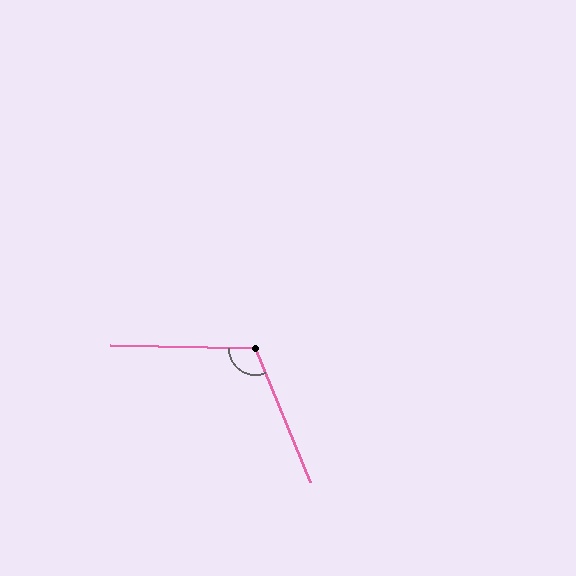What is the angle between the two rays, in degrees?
Approximately 113 degrees.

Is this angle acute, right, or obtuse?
It is obtuse.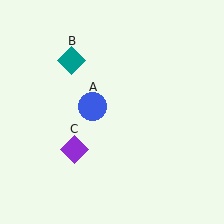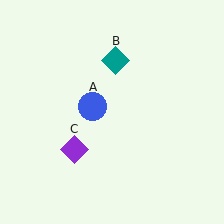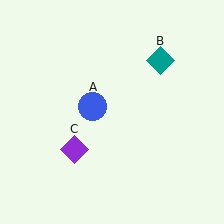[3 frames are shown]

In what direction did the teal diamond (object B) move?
The teal diamond (object B) moved right.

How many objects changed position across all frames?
1 object changed position: teal diamond (object B).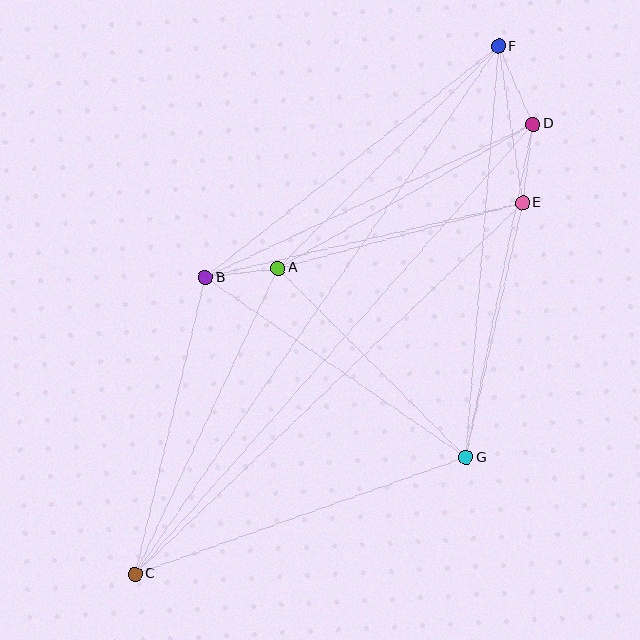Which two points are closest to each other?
Points A and B are closest to each other.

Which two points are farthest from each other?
Points C and F are farthest from each other.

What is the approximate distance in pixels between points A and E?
The distance between A and E is approximately 253 pixels.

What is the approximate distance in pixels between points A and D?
The distance between A and D is approximately 293 pixels.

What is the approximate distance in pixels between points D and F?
The distance between D and F is approximately 85 pixels.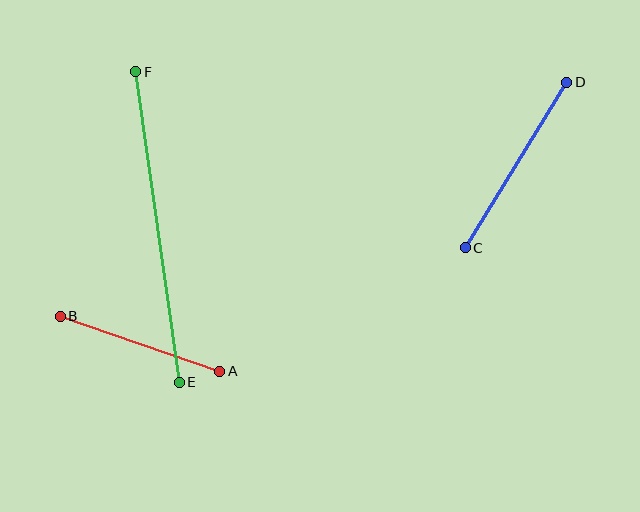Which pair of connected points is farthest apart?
Points E and F are farthest apart.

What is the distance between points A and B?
The distance is approximately 169 pixels.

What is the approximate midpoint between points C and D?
The midpoint is at approximately (516, 165) pixels.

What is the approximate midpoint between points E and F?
The midpoint is at approximately (158, 227) pixels.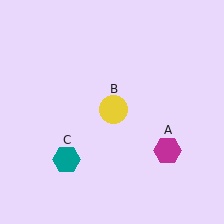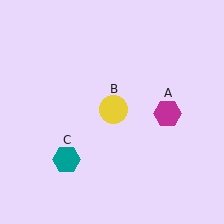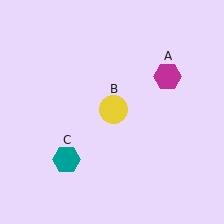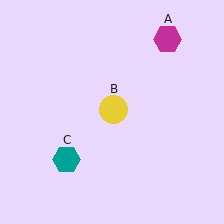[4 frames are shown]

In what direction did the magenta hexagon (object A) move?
The magenta hexagon (object A) moved up.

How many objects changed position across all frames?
1 object changed position: magenta hexagon (object A).